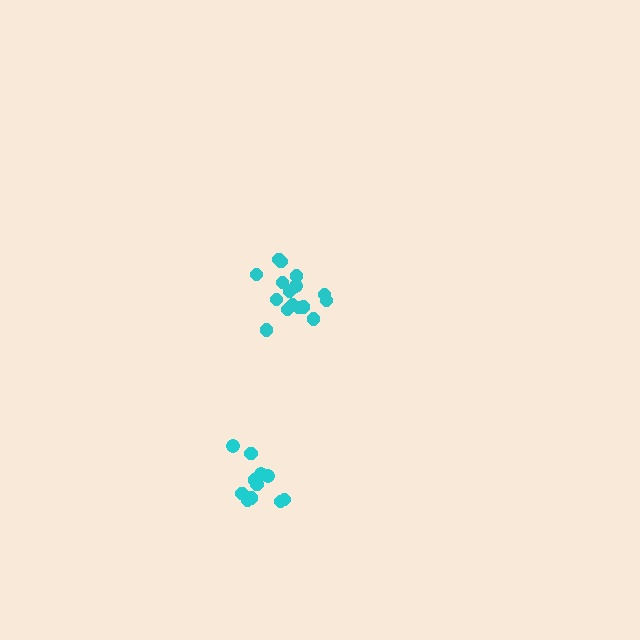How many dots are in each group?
Group 1: 16 dots, Group 2: 11 dots (27 total).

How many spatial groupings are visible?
There are 2 spatial groupings.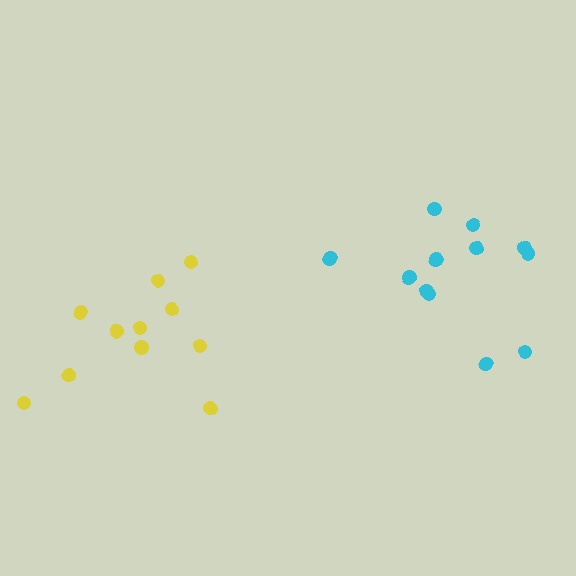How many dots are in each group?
Group 1: 12 dots, Group 2: 11 dots (23 total).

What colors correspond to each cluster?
The clusters are colored: cyan, yellow.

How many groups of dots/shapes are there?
There are 2 groups.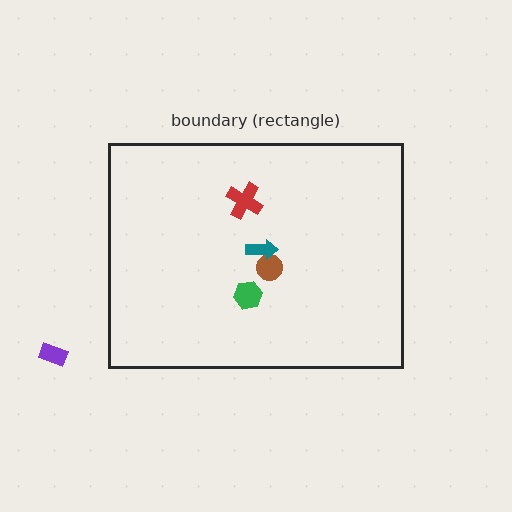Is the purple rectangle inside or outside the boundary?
Outside.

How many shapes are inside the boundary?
4 inside, 1 outside.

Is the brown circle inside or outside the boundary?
Inside.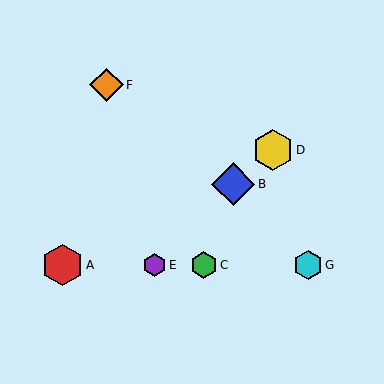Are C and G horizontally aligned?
Yes, both are at y≈265.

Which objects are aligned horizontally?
Objects A, C, E, G are aligned horizontally.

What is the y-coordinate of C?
Object C is at y≈265.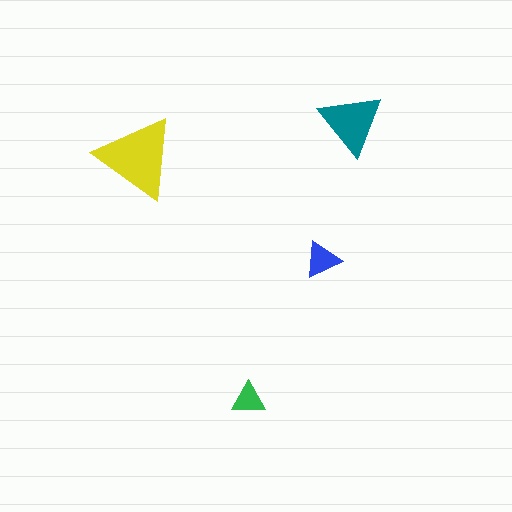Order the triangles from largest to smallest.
the yellow one, the teal one, the blue one, the green one.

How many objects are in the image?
There are 4 objects in the image.